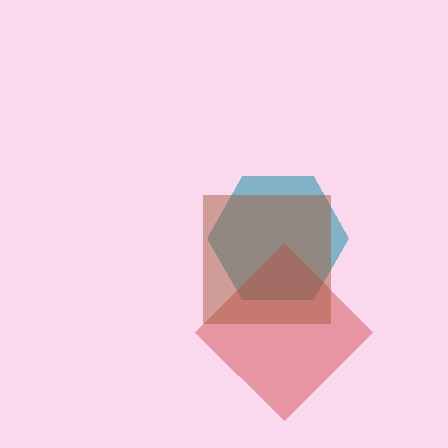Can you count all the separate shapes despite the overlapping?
Yes, there are 3 separate shapes.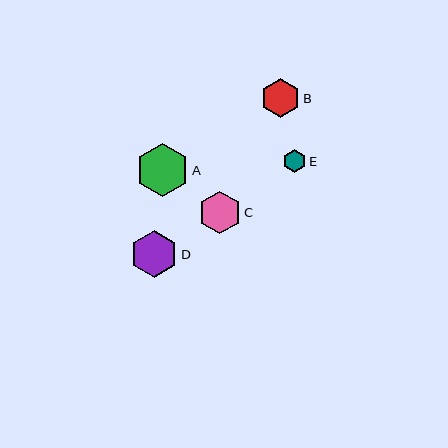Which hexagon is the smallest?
Hexagon E is the smallest with a size of approximately 23 pixels.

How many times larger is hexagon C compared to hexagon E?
Hexagon C is approximately 1.9 times the size of hexagon E.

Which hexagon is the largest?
Hexagon A is the largest with a size of approximately 53 pixels.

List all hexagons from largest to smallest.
From largest to smallest: A, D, C, B, E.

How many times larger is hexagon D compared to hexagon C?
Hexagon D is approximately 1.1 times the size of hexagon C.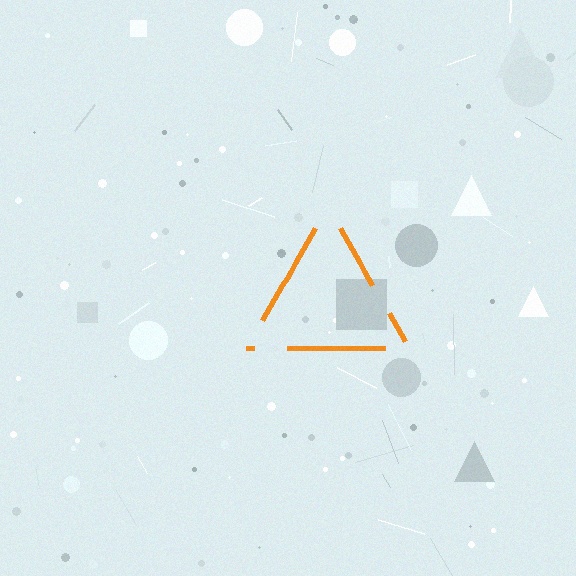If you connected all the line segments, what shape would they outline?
They would outline a triangle.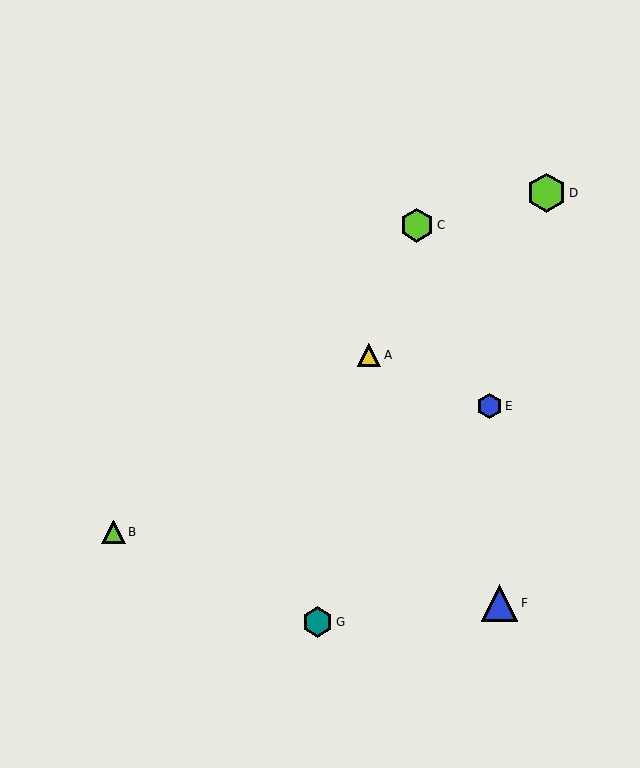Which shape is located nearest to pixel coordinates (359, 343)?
The yellow triangle (labeled A) at (369, 355) is nearest to that location.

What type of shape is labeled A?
Shape A is a yellow triangle.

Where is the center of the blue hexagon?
The center of the blue hexagon is at (489, 406).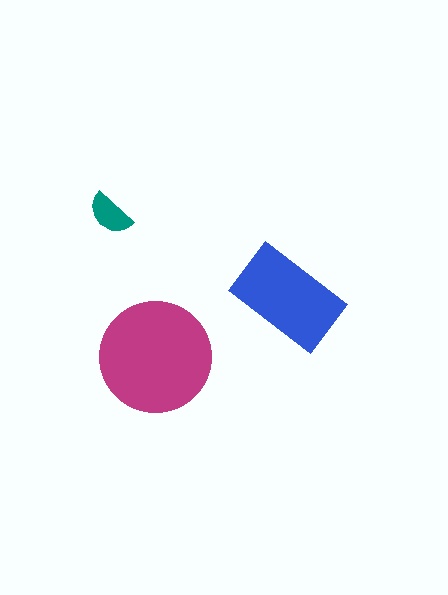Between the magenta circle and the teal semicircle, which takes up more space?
The magenta circle.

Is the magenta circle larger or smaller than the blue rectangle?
Larger.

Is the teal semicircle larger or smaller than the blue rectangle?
Smaller.